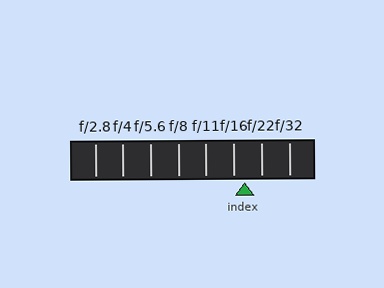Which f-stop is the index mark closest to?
The index mark is closest to f/16.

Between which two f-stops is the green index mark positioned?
The index mark is between f/16 and f/22.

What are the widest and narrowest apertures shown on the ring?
The widest aperture shown is f/2.8 and the narrowest is f/32.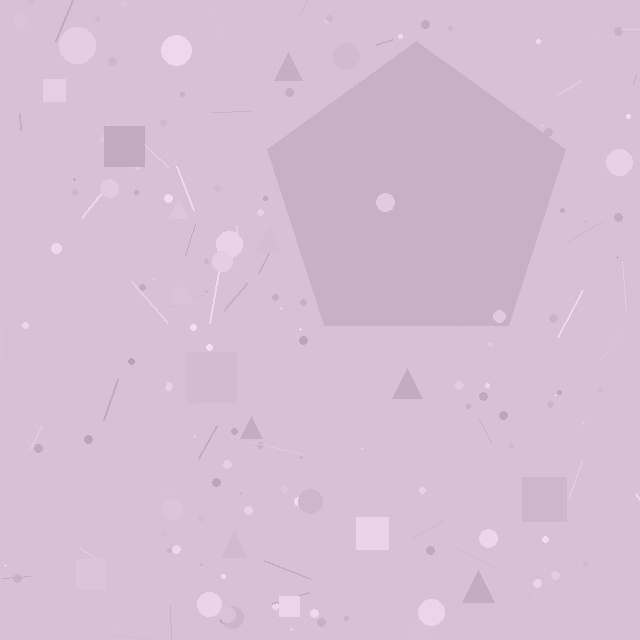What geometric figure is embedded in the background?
A pentagon is embedded in the background.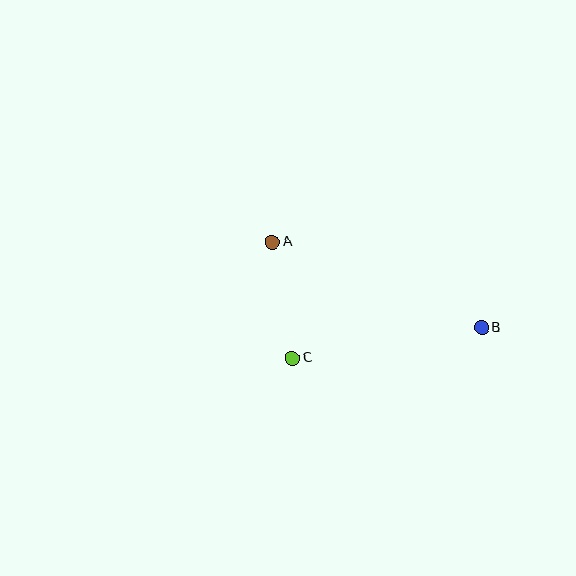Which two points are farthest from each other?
Points A and B are farthest from each other.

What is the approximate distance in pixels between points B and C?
The distance between B and C is approximately 191 pixels.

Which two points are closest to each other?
Points A and C are closest to each other.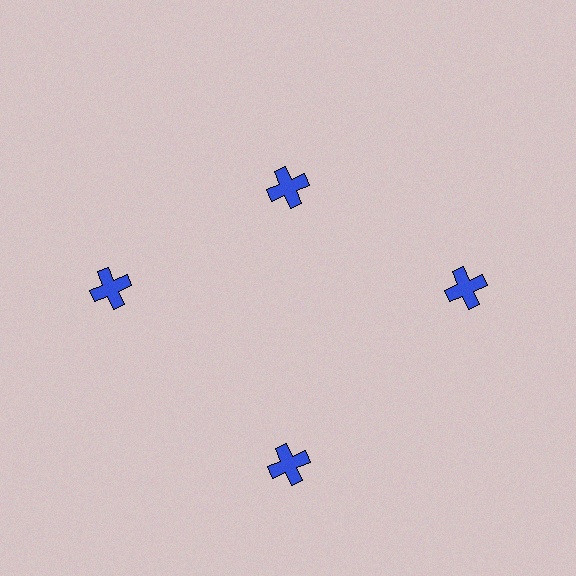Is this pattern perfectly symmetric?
No. The 4 blue crosses are arranged in a ring, but one element near the 12 o'clock position is pulled inward toward the center, breaking the 4-fold rotational symmetry.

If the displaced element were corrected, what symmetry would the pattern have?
It would have 4-fold rotational symmetry — the pattern would map onto itself every 90 degrees.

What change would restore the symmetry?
The symmetry would be restored by moving it outward, back onto the ring so that all 4 crosses sit at equal angles and equal distance from the center.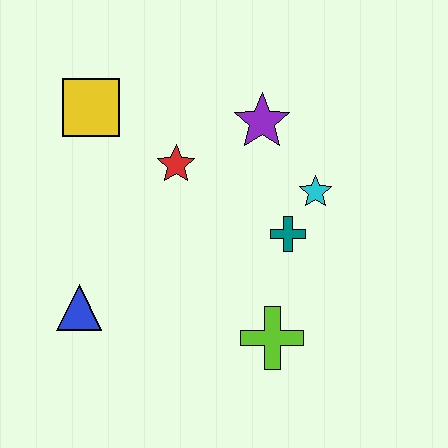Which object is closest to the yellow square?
The red star is closest to the yellow square.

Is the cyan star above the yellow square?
No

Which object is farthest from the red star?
The lime cross is farthest from the red star.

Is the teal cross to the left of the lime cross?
No